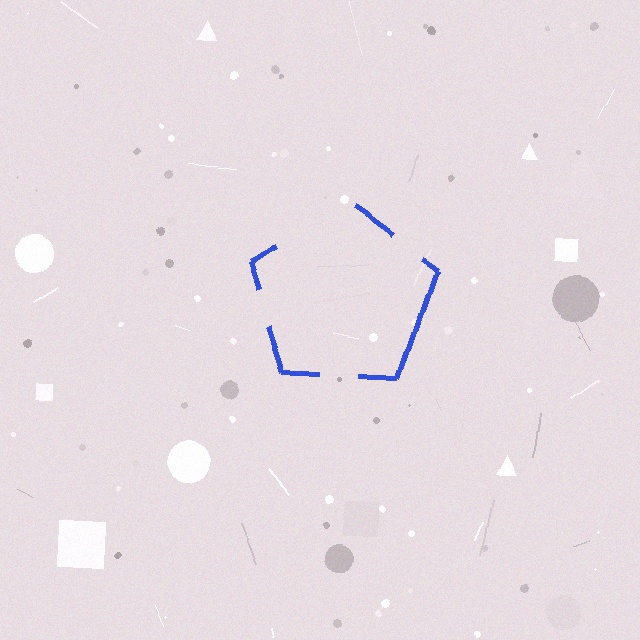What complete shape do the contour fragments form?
The contour fragments form a pentagon.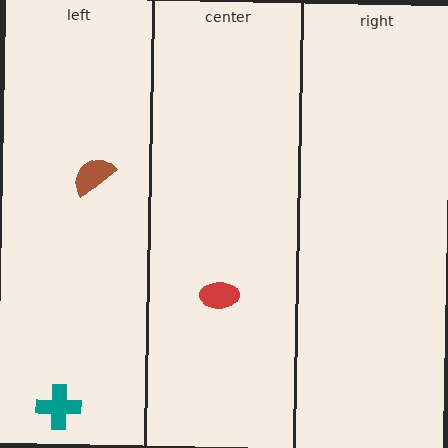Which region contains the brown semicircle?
The left region.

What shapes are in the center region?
The red ellipse.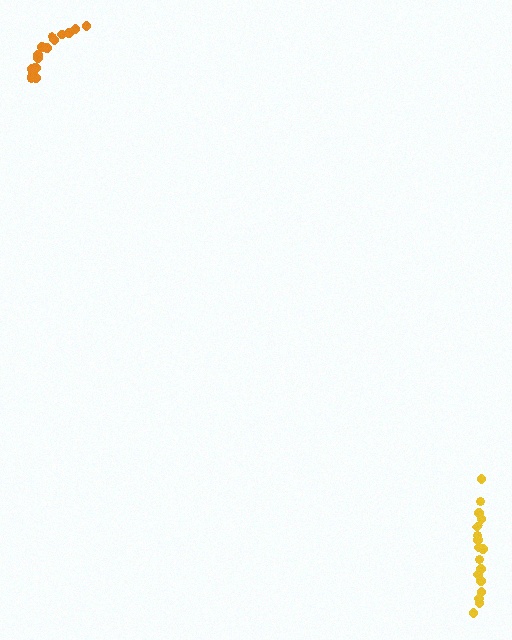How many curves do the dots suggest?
There are 2 distinct paths.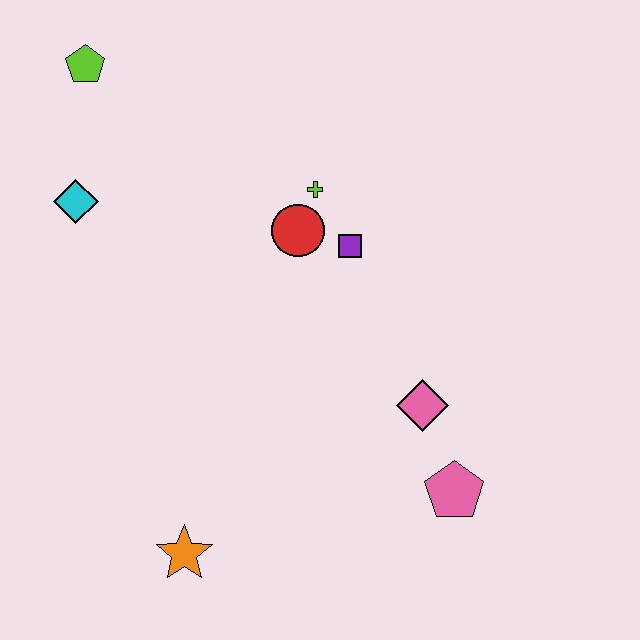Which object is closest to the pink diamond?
The pink pentagon is closest to the pink diamond.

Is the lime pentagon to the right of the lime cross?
No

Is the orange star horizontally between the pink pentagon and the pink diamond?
No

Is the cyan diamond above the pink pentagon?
Yes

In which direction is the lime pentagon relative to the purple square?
The lime pentagon is to the left of the purple square.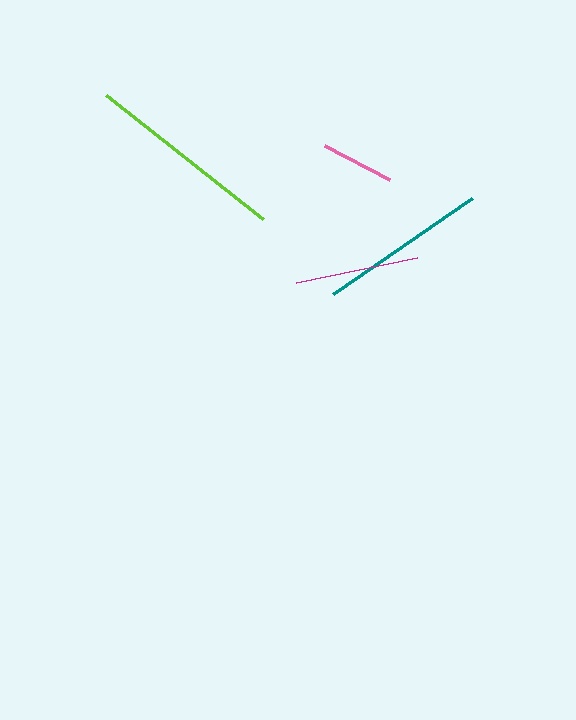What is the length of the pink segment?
The pink segment is approximately 73 pixels long.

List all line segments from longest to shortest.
From longest to shortest: lime, teal, magenta, pink.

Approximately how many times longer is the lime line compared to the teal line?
The lime line is approximately 1.2 times the length of the teal line.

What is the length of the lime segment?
The lime segment is approximately 199 pixels long.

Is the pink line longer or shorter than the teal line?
The teal line is longer than the pink line.